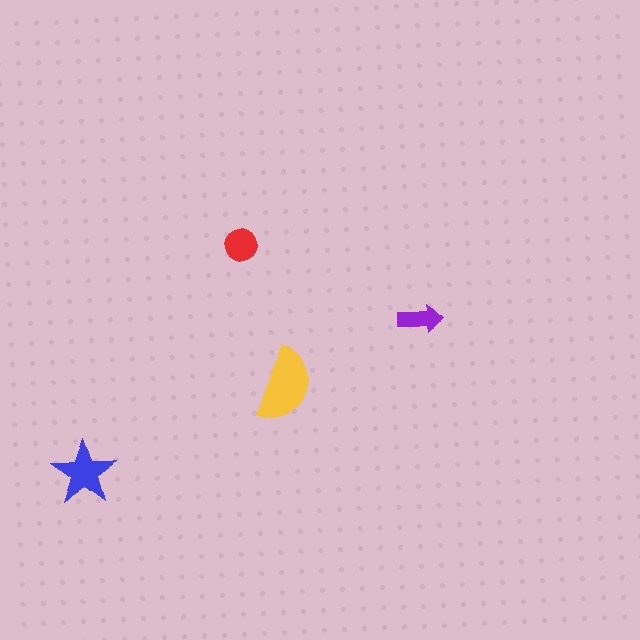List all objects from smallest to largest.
The purple arrow, the red circle, the blue star, the yellow semicircle.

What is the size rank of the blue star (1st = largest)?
2nd.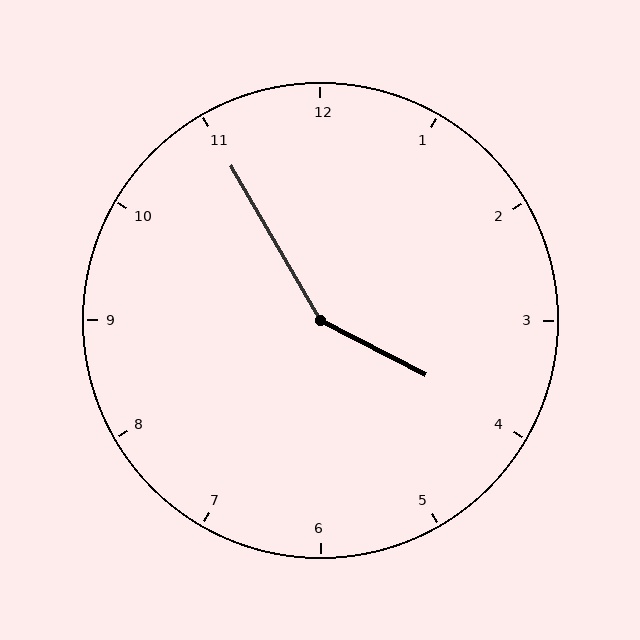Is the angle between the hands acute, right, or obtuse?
It is obtuse.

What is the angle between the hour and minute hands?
Approximately 148 degrees.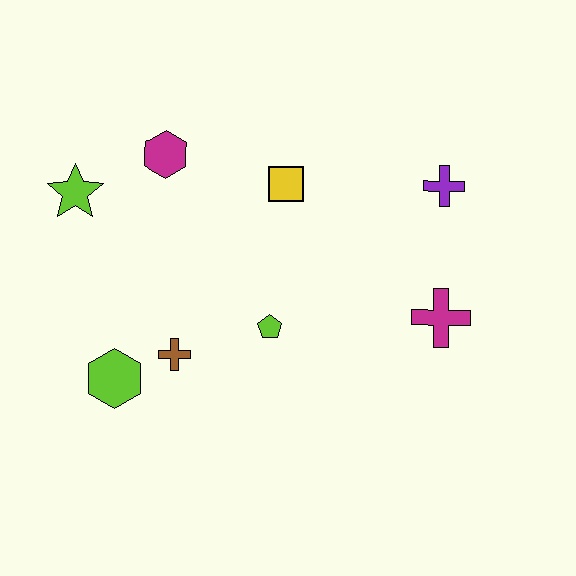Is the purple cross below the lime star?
No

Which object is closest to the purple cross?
The magenta cross is closest to the purple cross.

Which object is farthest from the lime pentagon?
The lime star is farthest from the lime pentagon.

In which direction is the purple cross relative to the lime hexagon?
The purple cross is to the right of the lime hexagon.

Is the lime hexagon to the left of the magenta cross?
Yes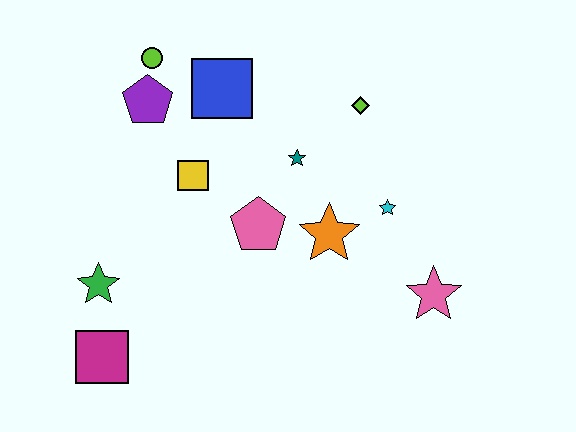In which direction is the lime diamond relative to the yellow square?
The lime diamond is to the right of the yellow square.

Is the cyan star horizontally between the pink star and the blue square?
Yes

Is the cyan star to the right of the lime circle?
Yes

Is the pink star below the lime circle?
Yes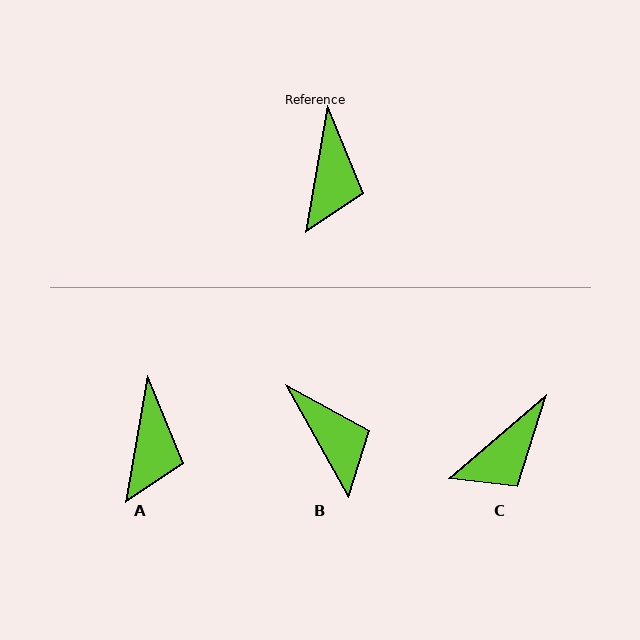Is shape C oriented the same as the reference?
No, it is off by about 40 degrees.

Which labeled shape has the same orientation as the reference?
A.